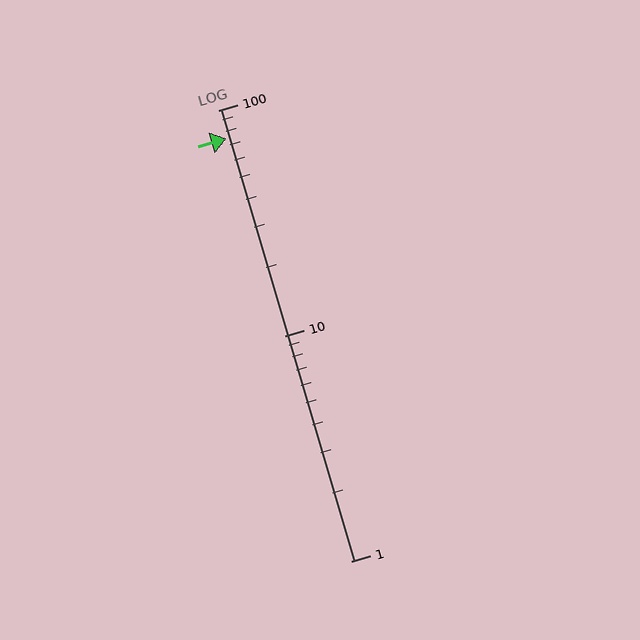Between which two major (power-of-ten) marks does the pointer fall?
The pointer is between 10 and 100.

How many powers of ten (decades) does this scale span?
The scale spans 2 decades, from 1 to 100.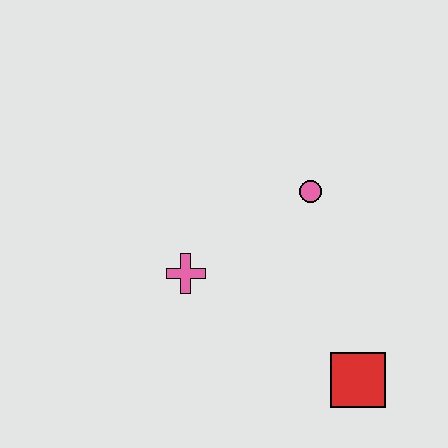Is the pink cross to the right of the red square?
No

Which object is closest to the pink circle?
The pink cross is closest to the pink circle.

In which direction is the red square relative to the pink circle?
The red square is below the pink circle.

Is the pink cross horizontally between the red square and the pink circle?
No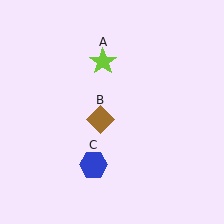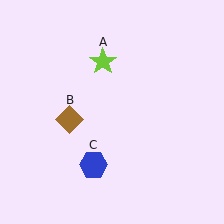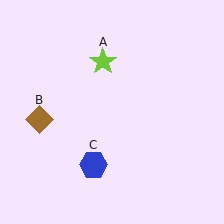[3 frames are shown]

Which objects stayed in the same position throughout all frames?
Lime star (object A) and blue hexagon (object C) remained stationary.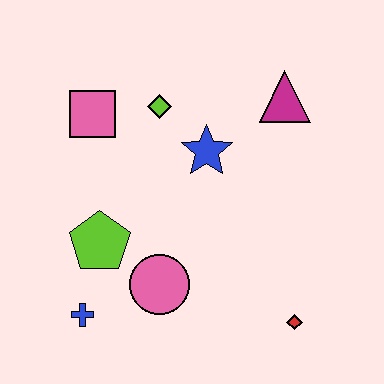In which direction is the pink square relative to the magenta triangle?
The pink square is to the left of the magenta triangle.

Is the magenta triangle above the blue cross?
Yes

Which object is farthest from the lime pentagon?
The magenta triangle is farthest from the lime pentagon.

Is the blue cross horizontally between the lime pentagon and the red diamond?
No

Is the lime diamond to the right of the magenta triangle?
No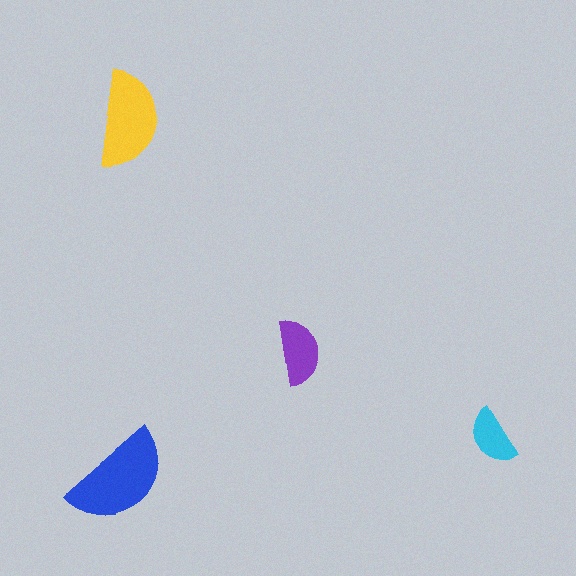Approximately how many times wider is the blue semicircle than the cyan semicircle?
About 2 times wider.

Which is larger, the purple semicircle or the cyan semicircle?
The purple one.